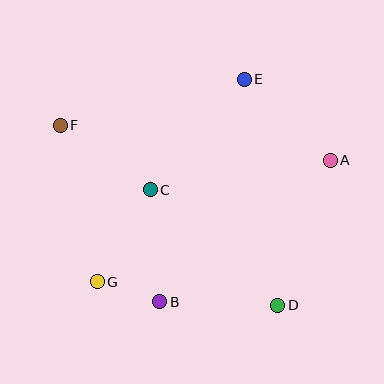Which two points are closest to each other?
Points B and G are closest to each other.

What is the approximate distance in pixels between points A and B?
The distance between A and B is approximately 221 pixels.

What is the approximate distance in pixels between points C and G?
The distance between C and G is approximately 106 pixels.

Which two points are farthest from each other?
Points D and F are farthest from each other.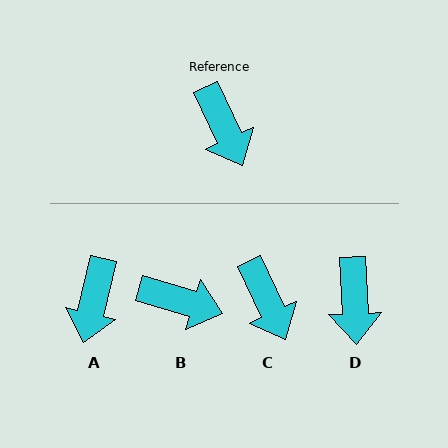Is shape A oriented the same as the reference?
No, it is off by about 38 degrees.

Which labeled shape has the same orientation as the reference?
C.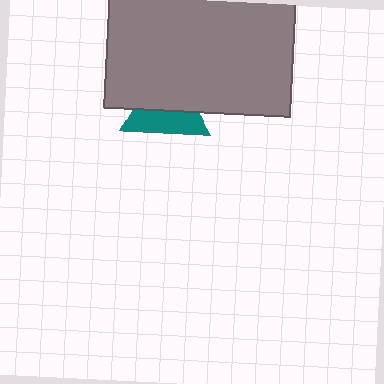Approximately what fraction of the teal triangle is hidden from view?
Roughly 52% of the teal triangle is hidden behind the gray rectangle.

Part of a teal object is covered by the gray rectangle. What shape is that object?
It is a triangle.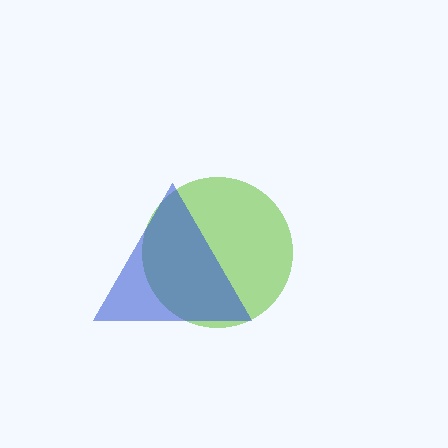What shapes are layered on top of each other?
The layered shapes are: a lime circle, a blue triangle.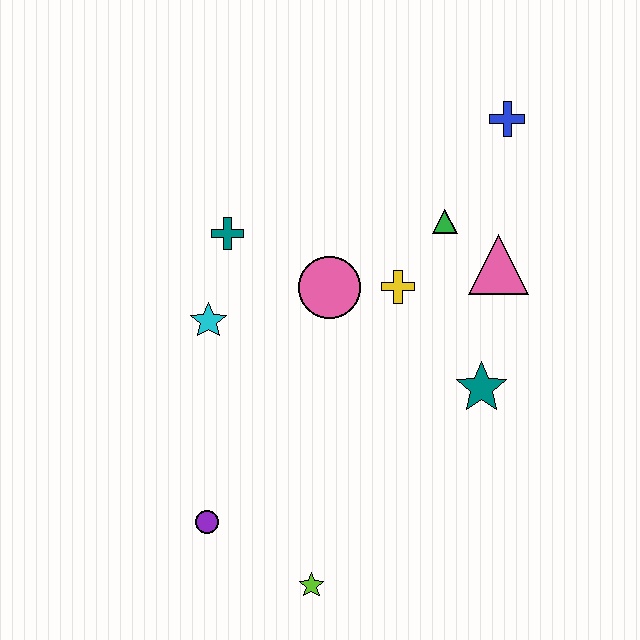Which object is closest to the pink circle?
The yellow cross is closest to the pink circle.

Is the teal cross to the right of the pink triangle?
No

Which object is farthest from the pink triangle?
The purple circle is farthest from the pink triangle.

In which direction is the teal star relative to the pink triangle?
The teal star is below the pink triangle.